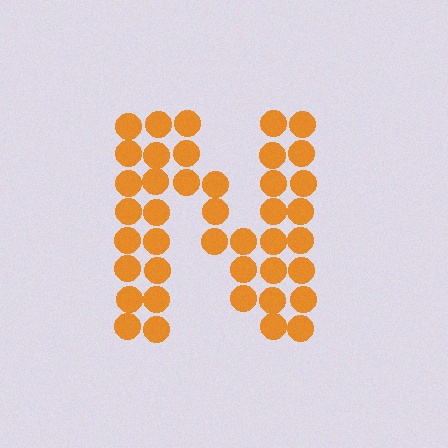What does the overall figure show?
The overall figure shows the letter N.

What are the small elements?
The small elements are circles.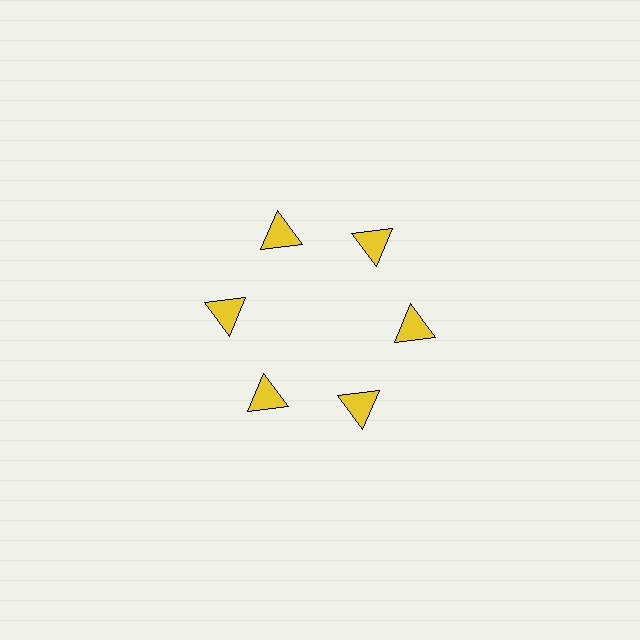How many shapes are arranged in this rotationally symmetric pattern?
There are 6 shapes, arranged in 6 groups of 1.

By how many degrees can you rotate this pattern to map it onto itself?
The pattern maps onto itself every 60 degrees of rotation.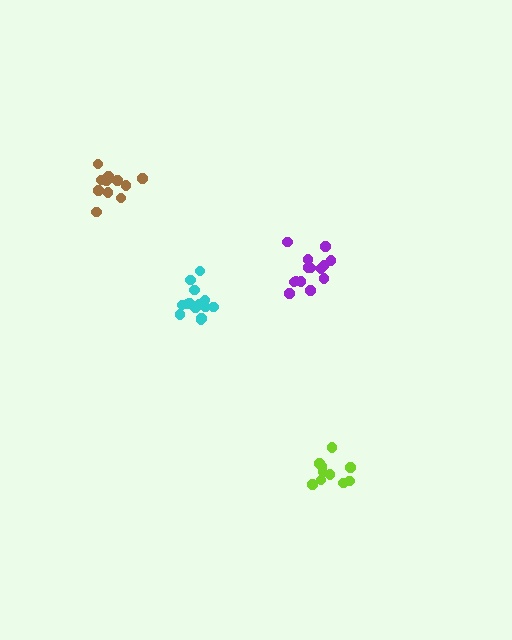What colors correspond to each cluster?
The clusters are colored: purple, brown, cyan, lime.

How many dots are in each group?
Group 1: 14 dots, Group 2: 12 dots, Group 3: 14 dots, Group 4: 10 dots (50 total).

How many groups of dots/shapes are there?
There are 4 groups.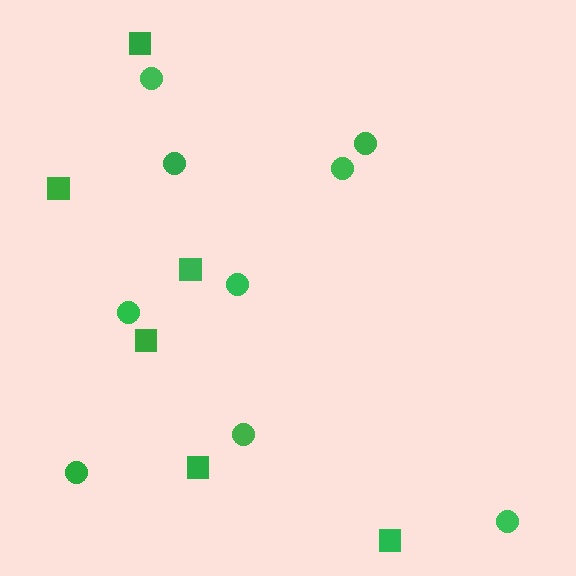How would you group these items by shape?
There are 2 groups: one group of circles (9) and one group of squares (6).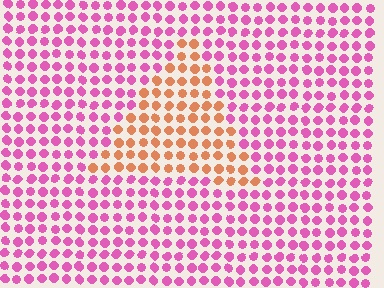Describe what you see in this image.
The image is filled with small pink elements in a uniform arrangement. A triangle-shaped region is visible where the elements are tinted to a slightly different hue, forming a subtle color boundary.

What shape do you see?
I see a triangle.